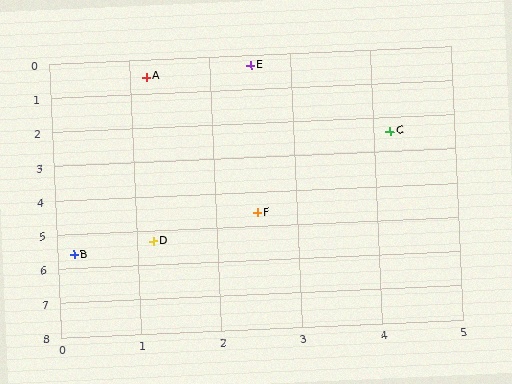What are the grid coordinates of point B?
Point B is at approximately (0.2, 5.6).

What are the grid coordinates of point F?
Point F is at approximately (2.5, 4.6).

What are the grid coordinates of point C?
Point C is at approximately (4.2, 2.4).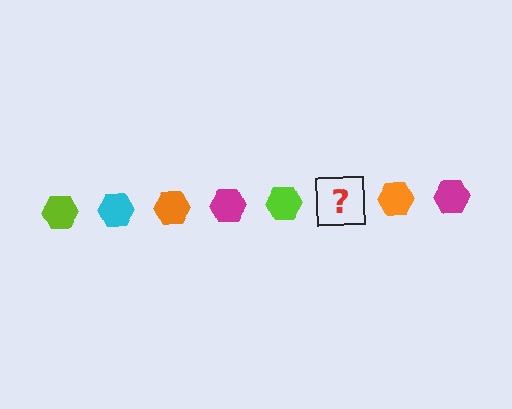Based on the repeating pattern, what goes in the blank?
The blank should be a cyan hexagon.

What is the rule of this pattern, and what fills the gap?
The rule is that the pattern cycles through lime, cyan, orange, magenta hexagons. The gap should be filled with a cyan hexagon.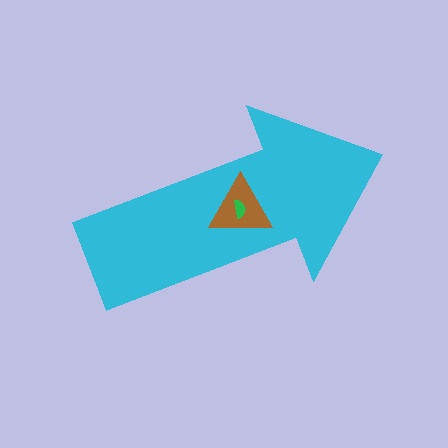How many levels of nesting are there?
3.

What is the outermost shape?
The cyan arrow.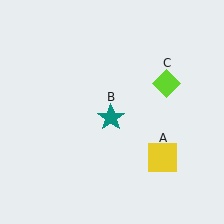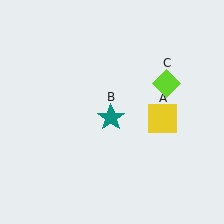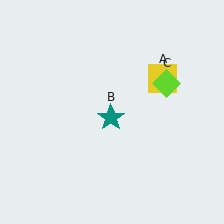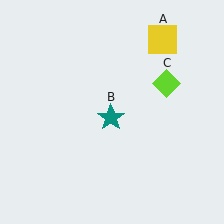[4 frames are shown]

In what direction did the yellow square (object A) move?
The yellow square (object A) moved up.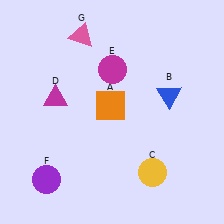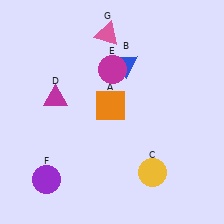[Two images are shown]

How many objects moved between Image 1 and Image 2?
2 objects moved between the two images.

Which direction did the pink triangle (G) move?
The pink triangle (G) moved right.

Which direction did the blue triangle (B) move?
The blue triangle (B) moved left.